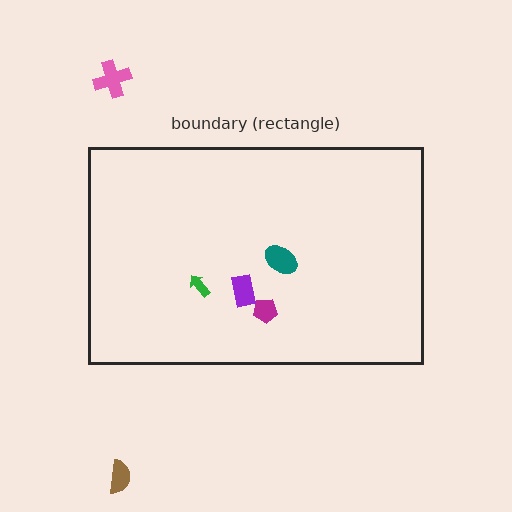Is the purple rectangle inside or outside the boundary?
Inside.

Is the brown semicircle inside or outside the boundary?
Outside.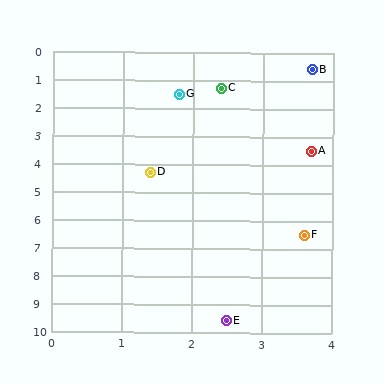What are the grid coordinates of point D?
Point D is at approximately (1.4, 4.3).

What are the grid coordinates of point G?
Point G is at approximately (1.8, 1.5).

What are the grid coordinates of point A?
Point A is at approximately (3.7, 3.5).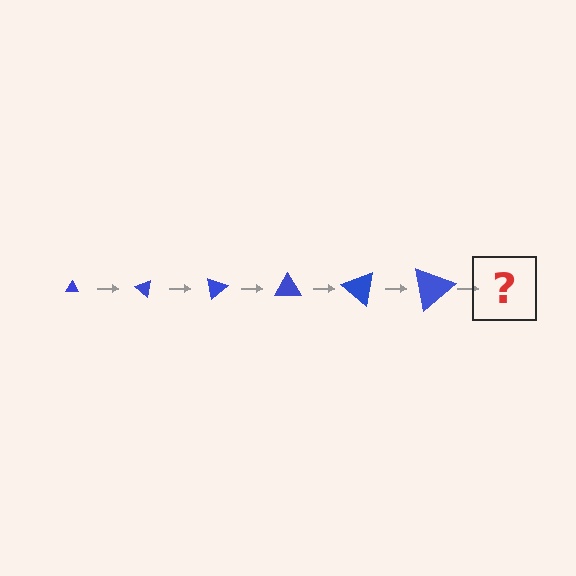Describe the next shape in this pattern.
It should be a triangle, larger than the previous one and rotated 240 degrees from the start.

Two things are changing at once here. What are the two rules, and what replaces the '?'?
The two rules are that the triangle grows larger each step and it rotates 40 degrees each step. The '?' should be a triangle, larger than the previous one and rotated 240 degrees from the start.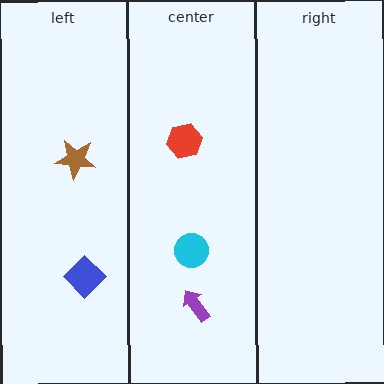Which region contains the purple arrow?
The center region.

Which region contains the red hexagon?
The center region.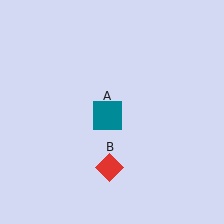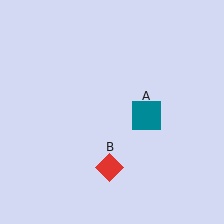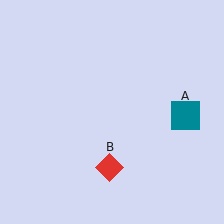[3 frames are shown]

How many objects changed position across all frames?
1 object changed position: teal square (object A).